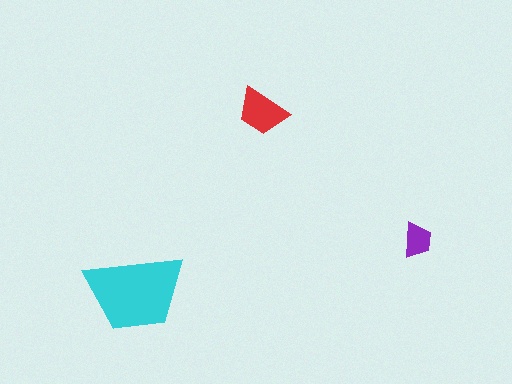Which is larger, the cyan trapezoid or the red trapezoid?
The cyan one.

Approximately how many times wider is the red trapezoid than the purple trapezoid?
About 1.5 times wider.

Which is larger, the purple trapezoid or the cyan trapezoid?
The cyan one.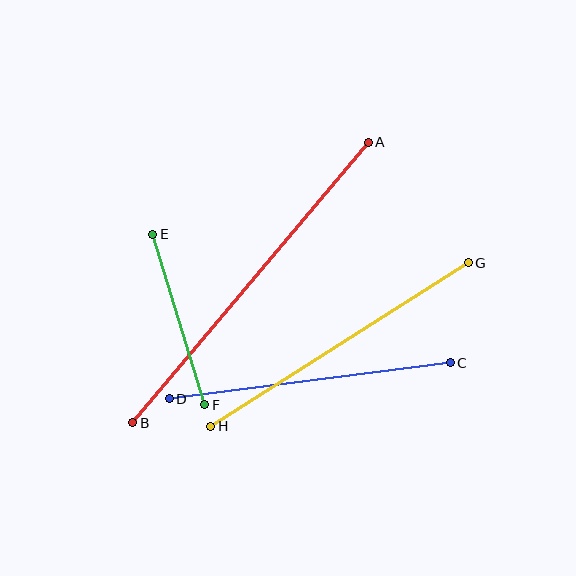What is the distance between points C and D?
The distance is approximately 283 pixels.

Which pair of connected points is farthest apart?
Points A and B are farthest apart.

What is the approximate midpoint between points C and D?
The midpoint is at approximately (310, 381) pixels.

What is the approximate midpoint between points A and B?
The midpoint is at approximately (251, 283) pixels.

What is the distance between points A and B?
The distance is approximately 366 pixels.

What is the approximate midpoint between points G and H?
The midpoint is at approximately (340, 344) pixels.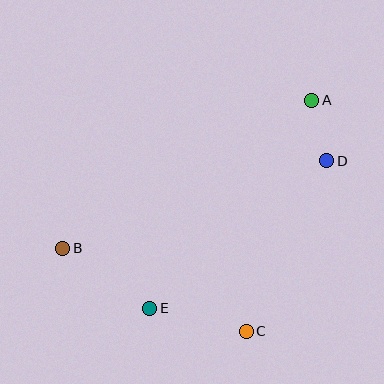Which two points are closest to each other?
Points A and D are closest to each other.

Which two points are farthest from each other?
Points A and B are farthest from each other.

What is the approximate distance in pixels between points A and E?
The distance between A and E is approximately 264 pixels.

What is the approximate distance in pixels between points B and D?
The distance between B and D is approximately 278 pixels.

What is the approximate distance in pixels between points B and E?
The distance between B and E is approximately 106 pixels.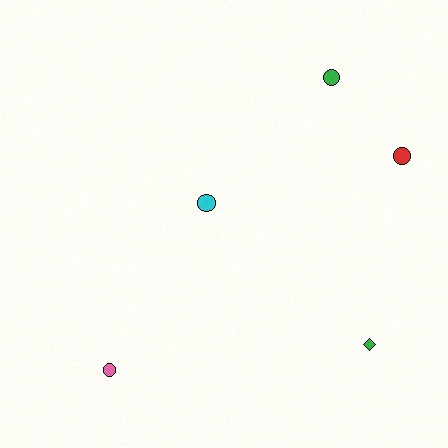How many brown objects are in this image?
There are no brown objects.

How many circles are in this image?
There are 4 circles.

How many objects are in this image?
There are 5 objects.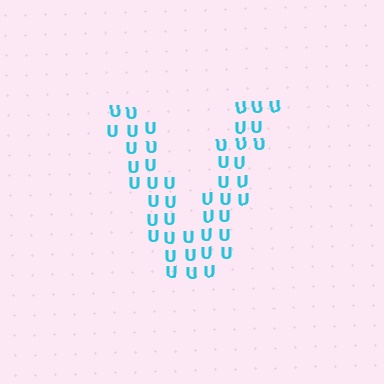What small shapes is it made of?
It is made of small letter U's.